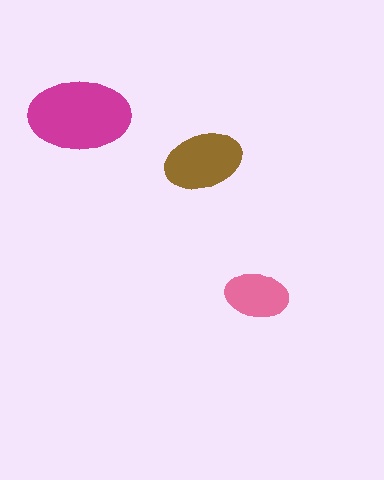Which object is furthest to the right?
The pink ellipse is rightmost.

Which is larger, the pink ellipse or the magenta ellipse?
The magenta one.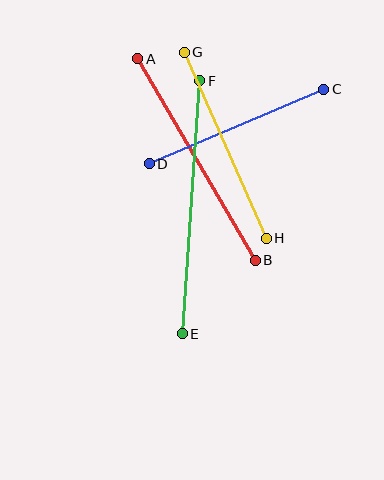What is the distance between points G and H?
The distance is approximately 203 pixels.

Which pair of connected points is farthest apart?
Points E and F are farthest apart.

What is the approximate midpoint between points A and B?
The midpoint is at approximately (197, 159) pixels.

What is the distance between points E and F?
The distance is approximately 253 pixels.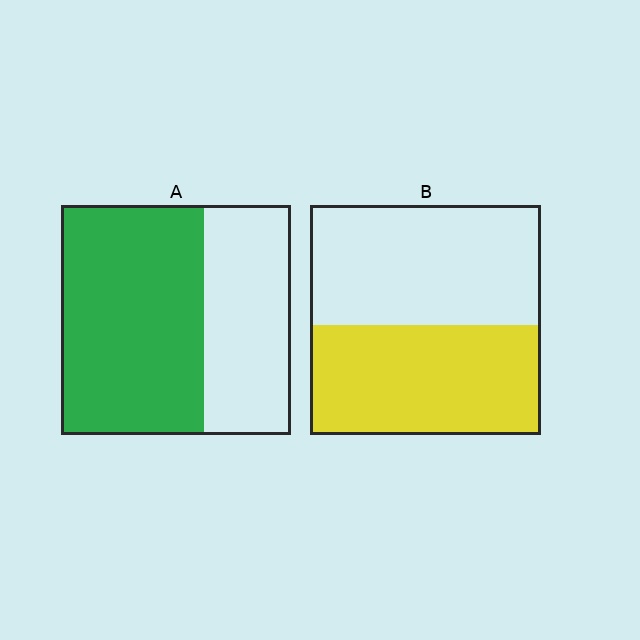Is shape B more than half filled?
Roughly half.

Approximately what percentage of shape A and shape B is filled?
A is approximately 60% and B is approximately 50%.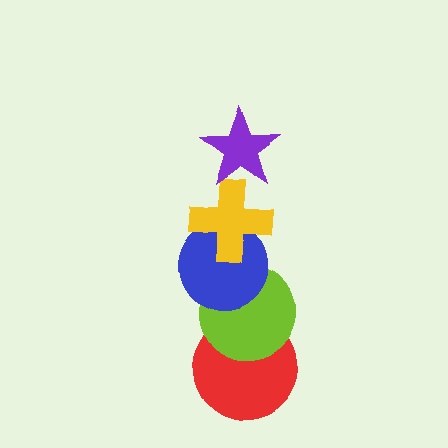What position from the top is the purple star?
The purple star is 1st from the top.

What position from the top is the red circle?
The red circle is 5th from the top.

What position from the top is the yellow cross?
The yellow cross is 2nd from the top.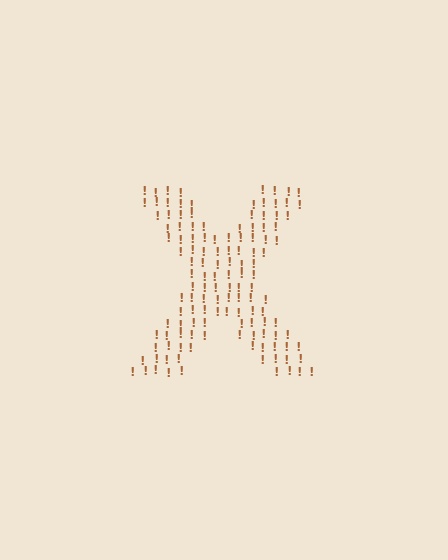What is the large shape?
The large shape is the letter X.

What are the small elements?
The small elements are exclamation marks.